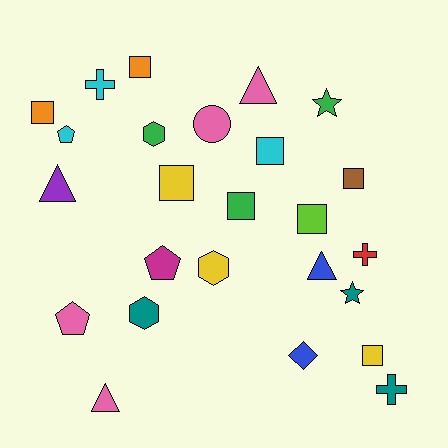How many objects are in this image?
There are 25 objects.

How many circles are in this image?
There is 1 circle.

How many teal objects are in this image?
There are 3 teal objects.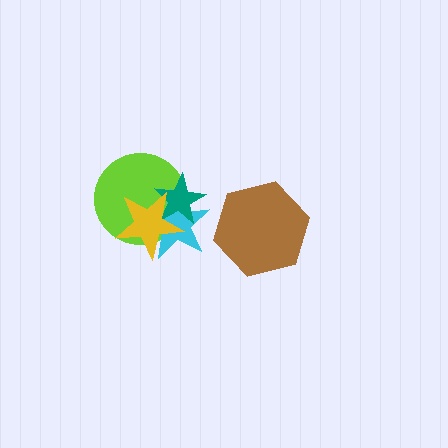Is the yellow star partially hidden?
No, no other shape covers it.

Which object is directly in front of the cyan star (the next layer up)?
The teal star is directly in front of the cyan star.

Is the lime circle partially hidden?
Yes, it is partially covered by another shape.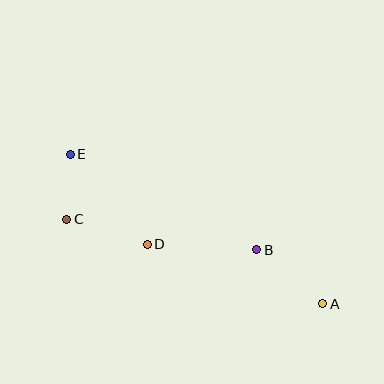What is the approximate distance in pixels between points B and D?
The distance between B and D is approximately 109 pixels.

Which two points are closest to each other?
Points C and E are closest to each other.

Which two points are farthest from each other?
Points A and E are farthest from each other.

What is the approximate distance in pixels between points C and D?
The distance between C and D is approximately 84 pixels.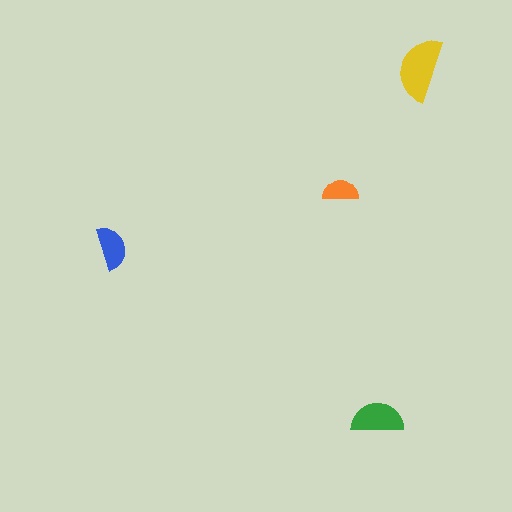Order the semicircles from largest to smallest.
the yellow one, the green one, the blue one, the orange one.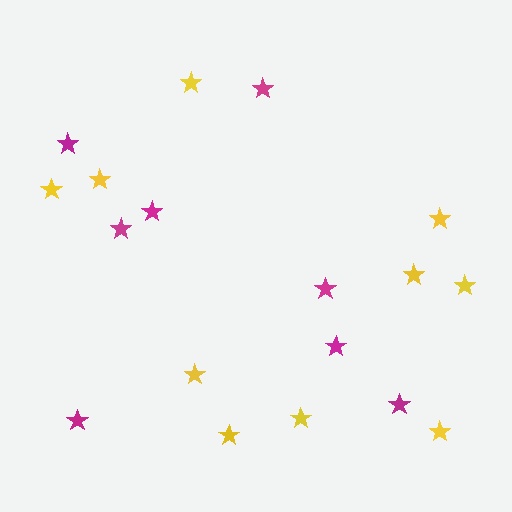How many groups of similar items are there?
There are 2 groups: one group of yellow stars (10) and one group of magenta stars (8).